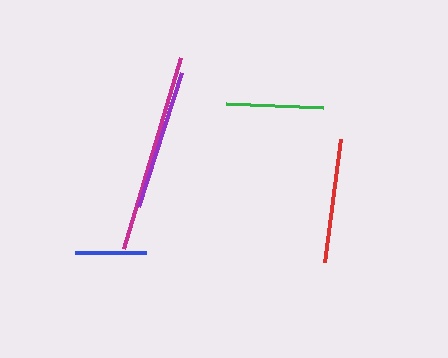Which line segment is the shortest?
The blue line is the shortest at approximately 71 pixels.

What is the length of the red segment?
The red segment is approximately 124 pixels long.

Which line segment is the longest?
The magenta line is the longest at approximately 199 pixels.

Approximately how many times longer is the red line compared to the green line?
The red line is approximately 1.3 times the length of the green line.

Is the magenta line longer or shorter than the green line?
The magenta line is longer than the green line.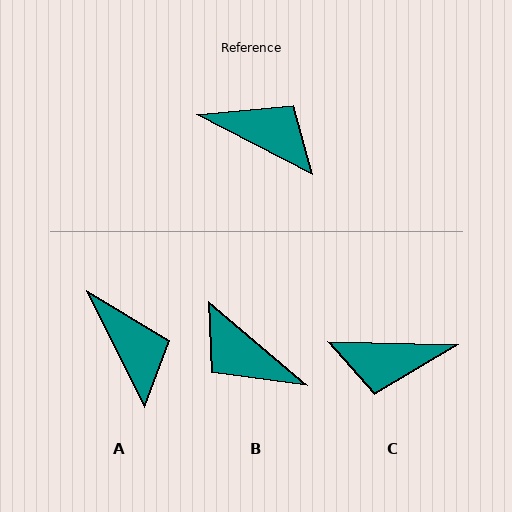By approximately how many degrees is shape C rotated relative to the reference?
Approximately 154 degrees clockwise.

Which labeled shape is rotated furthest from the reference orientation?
B, about 167 degrees away.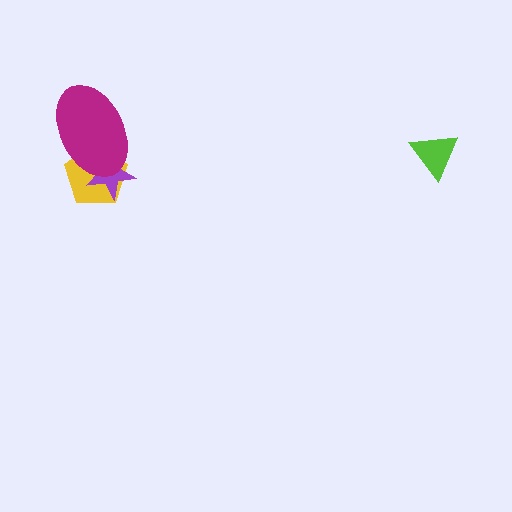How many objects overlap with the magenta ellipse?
2 objects overlap with the magenta ellipse.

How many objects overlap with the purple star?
2 objects overlap with the purple star.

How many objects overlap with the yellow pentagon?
2 objects overlap with the yellow pentagon.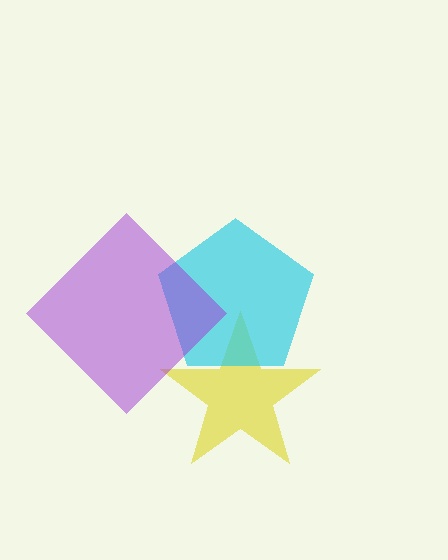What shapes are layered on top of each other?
The layered shapes are: a yellow star, a cyan pentagon, a purple diamond.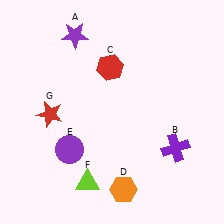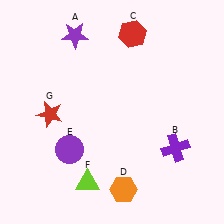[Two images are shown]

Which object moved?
The red hexagon (C) moved up.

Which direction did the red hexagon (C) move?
The red hexagon (C) moved up.